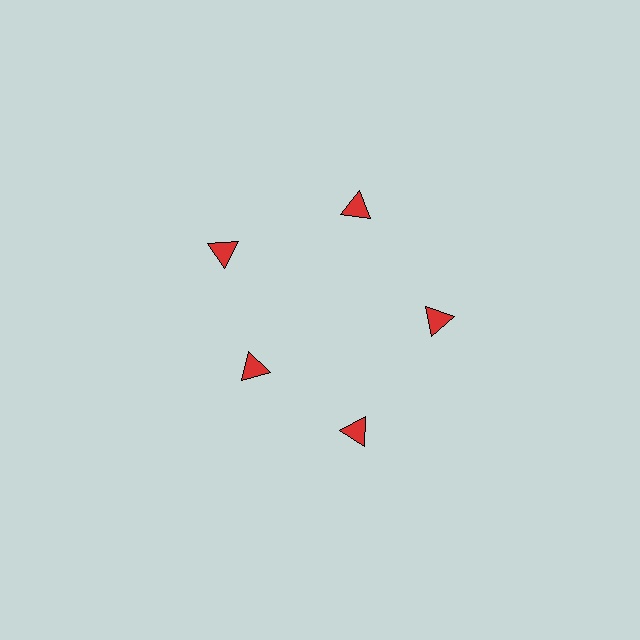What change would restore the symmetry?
The symmetry would be restored by moving it outward, back onto the ring so that all 5 triangles sit at equal angles and equal distance from the center.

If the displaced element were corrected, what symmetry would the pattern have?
It would have 5-fold rotational symmetry — the pattern would map onto itself every 72 degrees.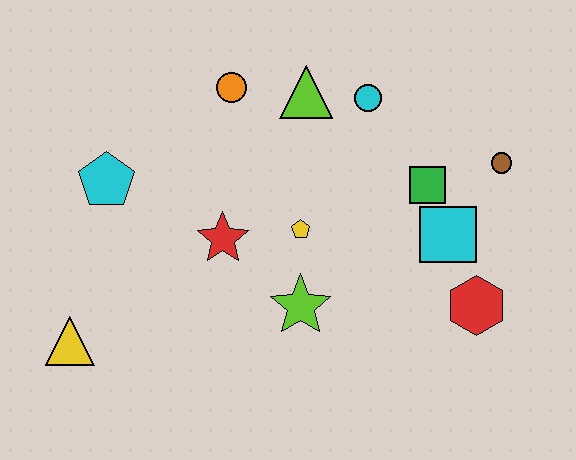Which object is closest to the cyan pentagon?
The red star is closest to the cyan pentagon.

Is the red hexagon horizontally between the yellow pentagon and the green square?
No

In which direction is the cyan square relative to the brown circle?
The cyan square is below the brown circle.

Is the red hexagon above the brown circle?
No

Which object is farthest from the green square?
The yellow triangle is farthest from the green square.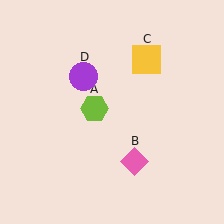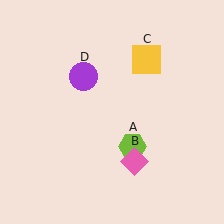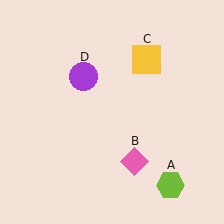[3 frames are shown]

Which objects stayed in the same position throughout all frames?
Pink diamond (object B) and yellow square (object C) and purple circle (object D) remained stationary.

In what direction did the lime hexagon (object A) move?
The lime hexagon (object A) moved down and to the right.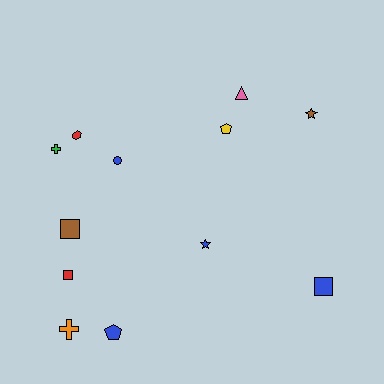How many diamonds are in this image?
There are no diamonds.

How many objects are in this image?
There are 12 objects.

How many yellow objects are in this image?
There is 1 yellow object.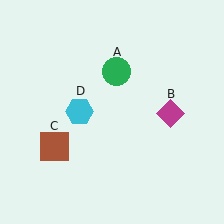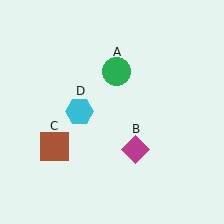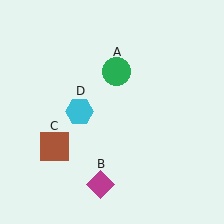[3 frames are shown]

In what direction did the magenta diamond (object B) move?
The magenta diamond (object B) moved down and to the left.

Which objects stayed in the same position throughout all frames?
Green circle (object A) and brown square (object C) and cyan hexagon (object D) remained stationary.